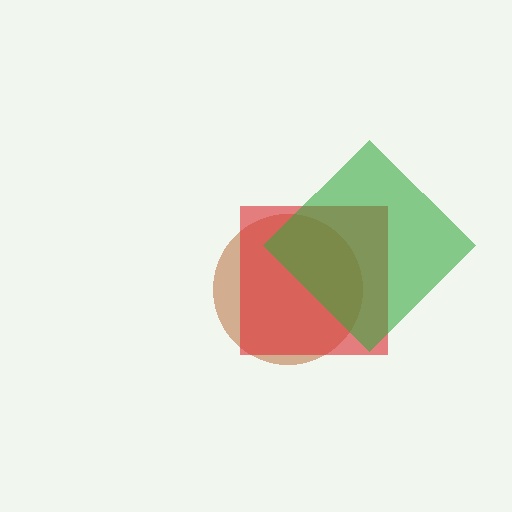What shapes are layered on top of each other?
The layered shapes are: a brown circle, a red square, a green diamond.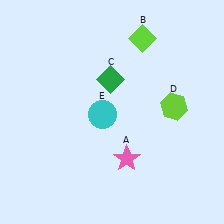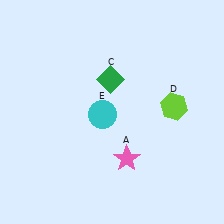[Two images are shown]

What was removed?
The lime diamond (B) was removed in Image 2.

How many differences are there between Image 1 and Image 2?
There is 1 difference between the two images.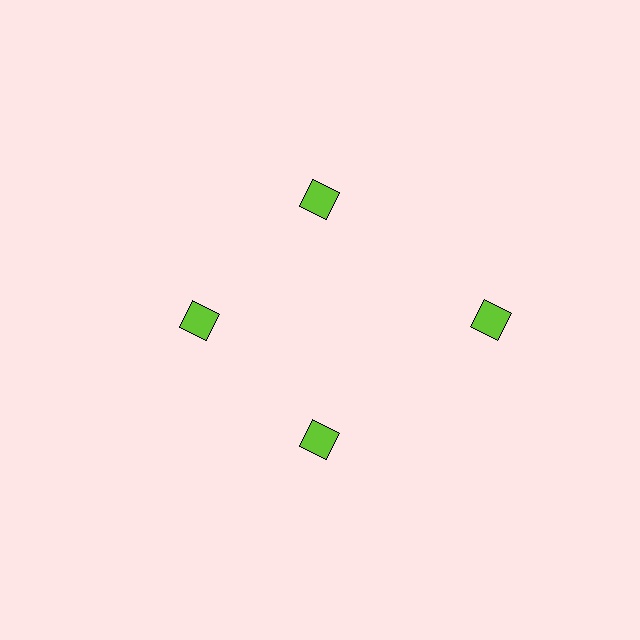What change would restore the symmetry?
The symmetry would be restored by moving it inward, back onto the ring so that all 4 diamonds sit at equal angles and equal distance from the center.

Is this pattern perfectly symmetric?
No. The 4 lime diamonds are arranged in a ring, but one element near the 3 o'clock position is pushed outward from the center, breaking the 4-fold rotational symmetry.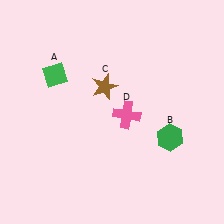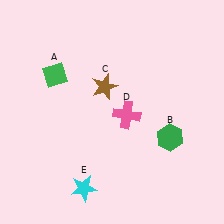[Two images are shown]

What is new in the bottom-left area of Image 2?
A cyan star (E) was added in the bottom-left area of Image 2.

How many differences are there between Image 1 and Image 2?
There is 1 difference between the two images.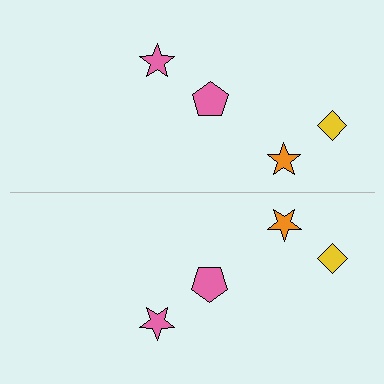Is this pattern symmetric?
Yes, this pattern has bilateral (reflection) symmetry.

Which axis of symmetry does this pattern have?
The pattern has a horizontal axis of symmetry running through the center of the image.